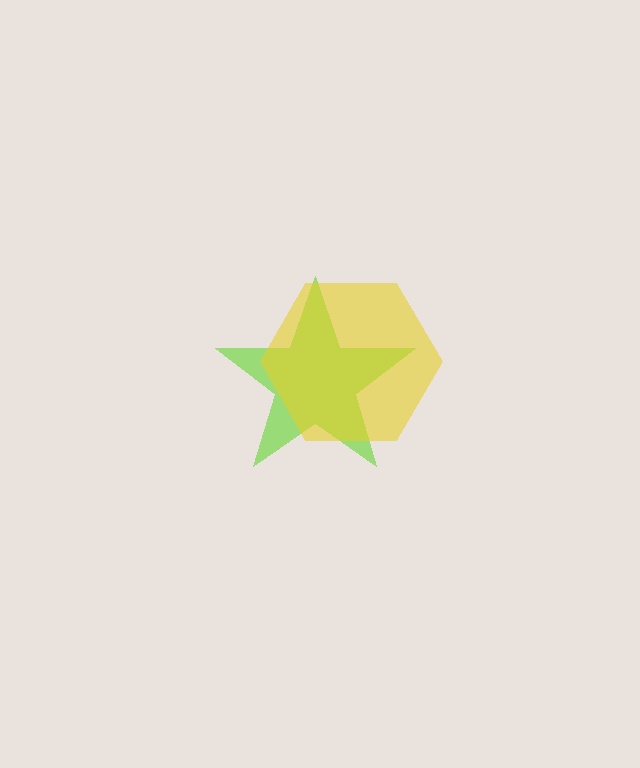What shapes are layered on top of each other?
The layered shapes are: a lime star, a yellow hexagon.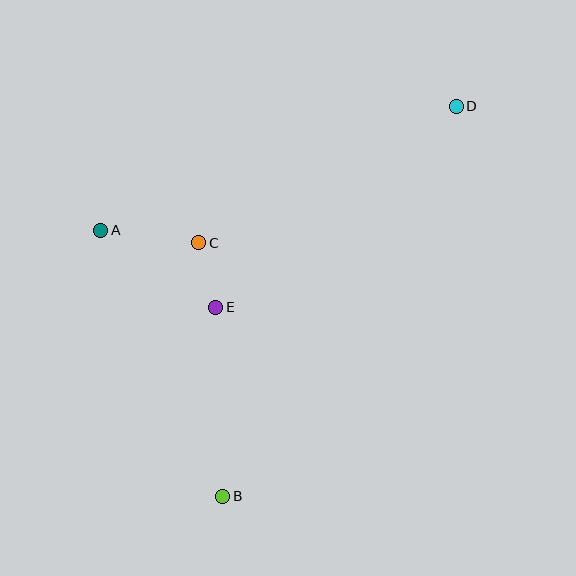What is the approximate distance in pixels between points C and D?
The distance between C and D is approximately 291 pixels.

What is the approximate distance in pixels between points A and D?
The distance between A and D is approximately 377 pixels.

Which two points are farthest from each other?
Points B and D are farthest from each other.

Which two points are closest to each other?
Points C and E are closest to each other.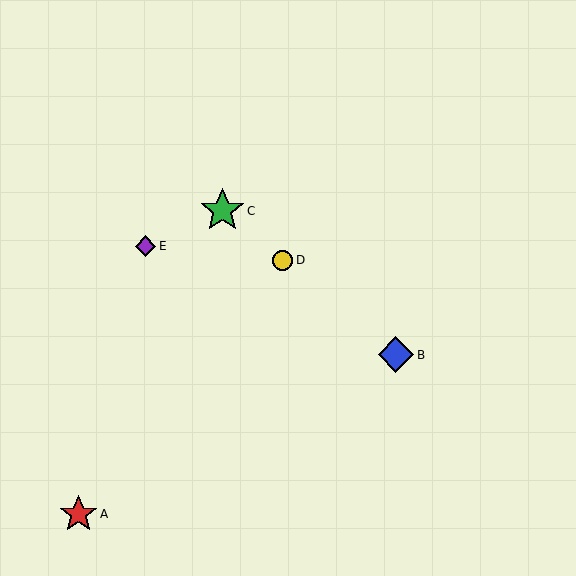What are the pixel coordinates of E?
Object E is at (145, 246).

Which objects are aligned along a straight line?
Objects B, C, D are aligned along a straight line.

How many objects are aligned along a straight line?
3 objects (B, C, D) are aligned along a straight line.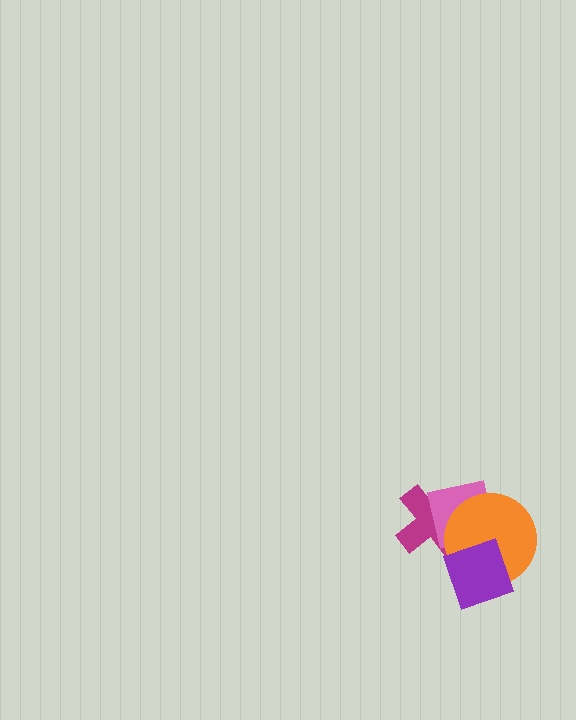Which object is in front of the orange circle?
The purple diamond is in front of the orange circle.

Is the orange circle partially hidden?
Yes, it is partially covered by another shape.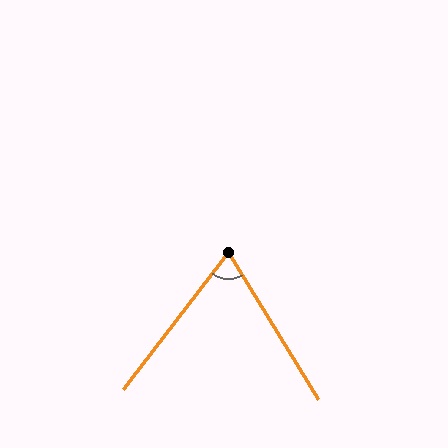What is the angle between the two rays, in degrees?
Approximately 69 degrees.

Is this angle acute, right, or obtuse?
It is acute.